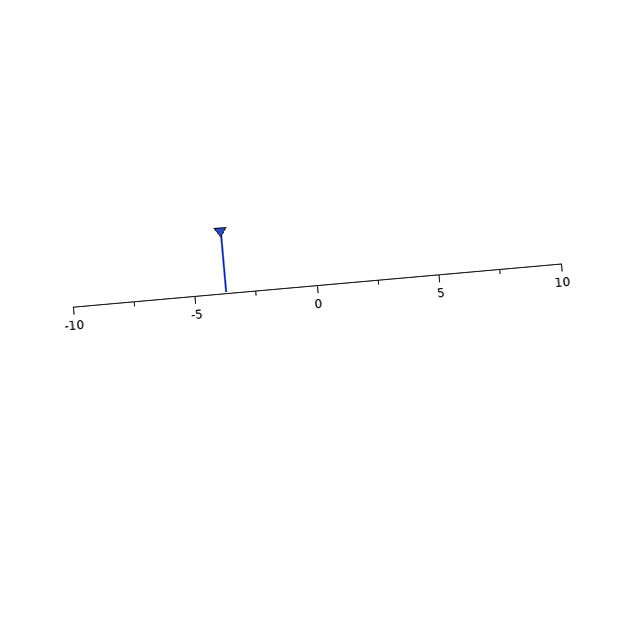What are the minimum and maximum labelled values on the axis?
The axis runs from -10 to 10.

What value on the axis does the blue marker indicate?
The marker indicates approximately -3.8.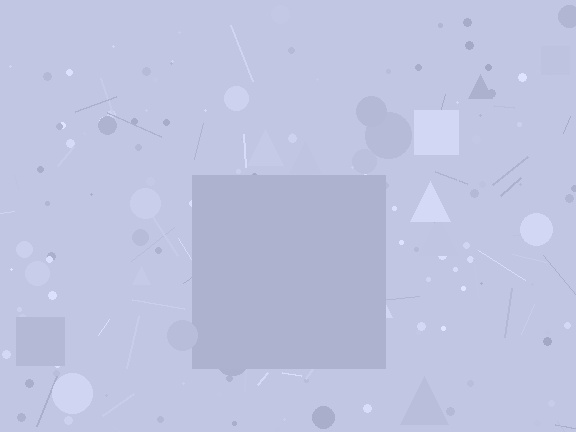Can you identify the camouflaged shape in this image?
The camouflaged shape is a square.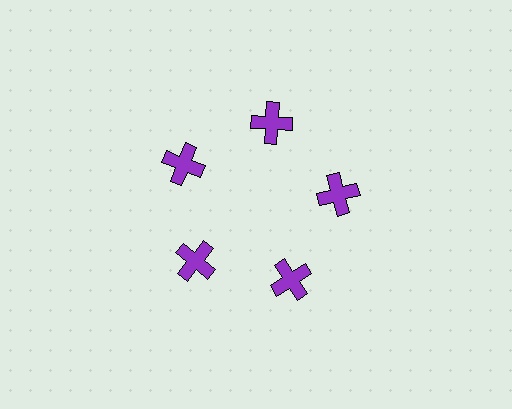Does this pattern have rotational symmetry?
Yes, this pattern has 5-fold rotational symmetry. It looks the same after rotating 72 degrees around the center.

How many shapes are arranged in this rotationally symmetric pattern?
There are 5 shapes, arranged in 5 groups of 1.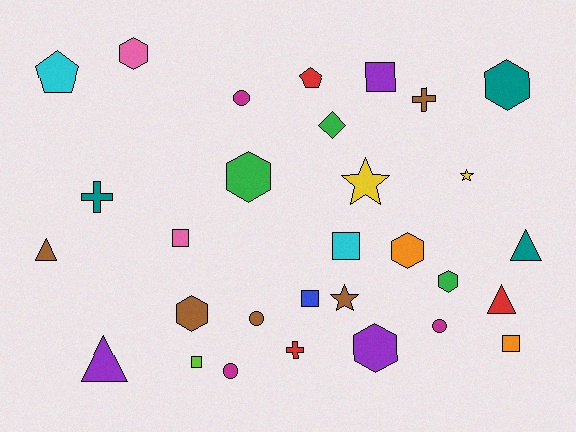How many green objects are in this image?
There are 3 green objects.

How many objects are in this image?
There are 30 objects.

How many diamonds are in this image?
There is 1 diamond.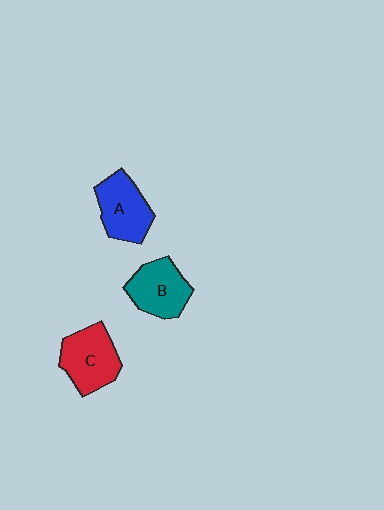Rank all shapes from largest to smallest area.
From largest to smallest: C (red), A (blue), B (teal).